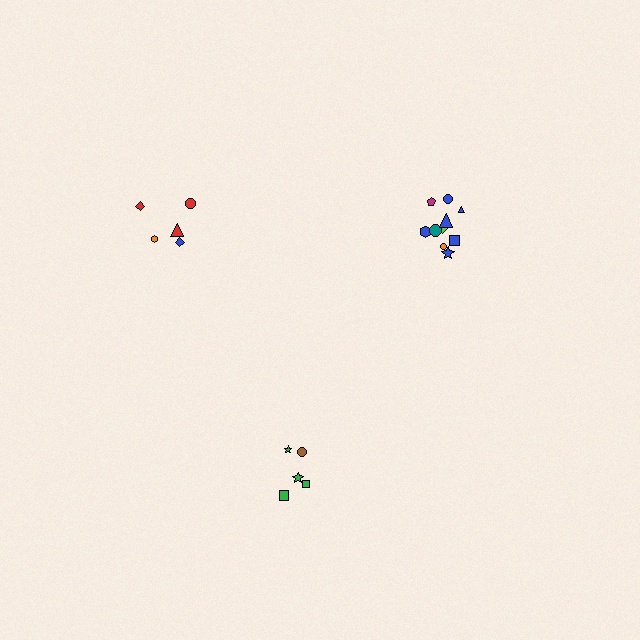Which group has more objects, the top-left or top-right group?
The top-right group.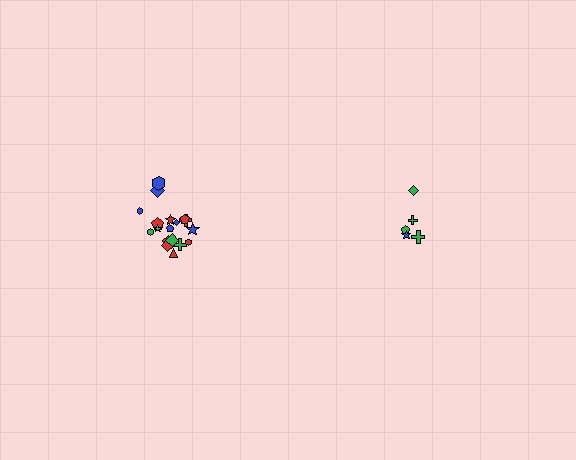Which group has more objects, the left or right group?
The left group.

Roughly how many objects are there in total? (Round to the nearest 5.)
Roughly 25 objects in total.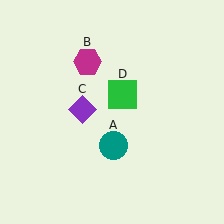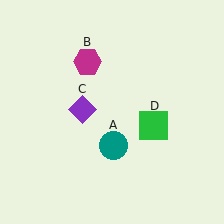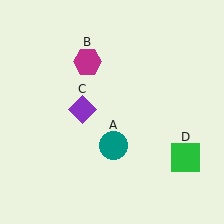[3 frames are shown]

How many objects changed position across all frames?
1 object changed position: green square (object D).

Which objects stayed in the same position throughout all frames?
Teal circle (object A) and magenta hexagon (object B) and purple diamond (object C) remained stationary.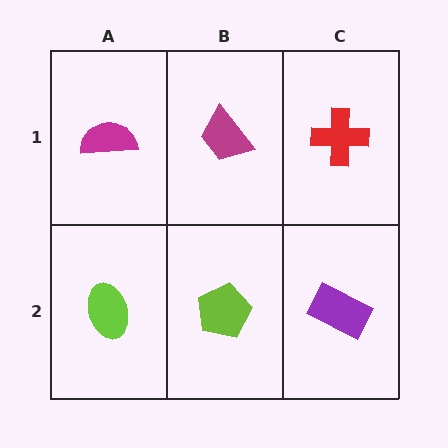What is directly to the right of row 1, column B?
A red cross.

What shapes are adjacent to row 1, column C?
A purple rectangle (row 2, column C), a magenta trapezoid (row 1, column B).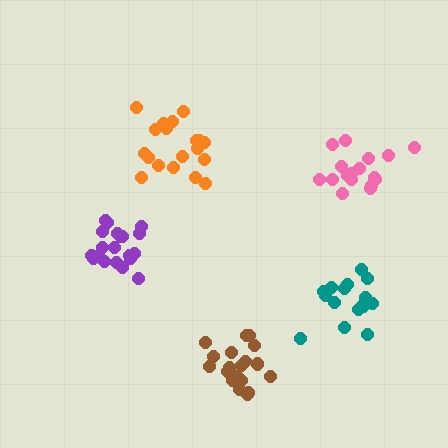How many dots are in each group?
Group 1: 19 dots, Group 2: 20 dots, Group 3: 17 dots, Group 4: 16 dots, Group 5: 20 dots (92 total).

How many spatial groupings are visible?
There are 5 spatial groupings.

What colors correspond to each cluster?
The clusters are colored: orange, purple, pink, teal, brown.